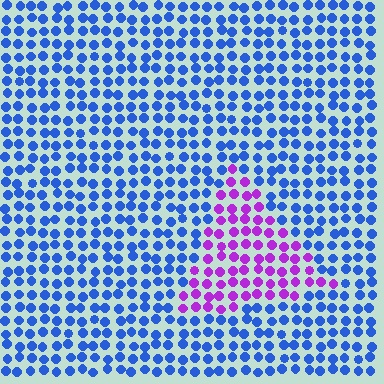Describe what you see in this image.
The image is filled with small blue elements in a uniform arrangement. A triangle-shaped region is visible where the elements are tinted to a slightly different hue, forming a subtle color boundary.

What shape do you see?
I see a triangle.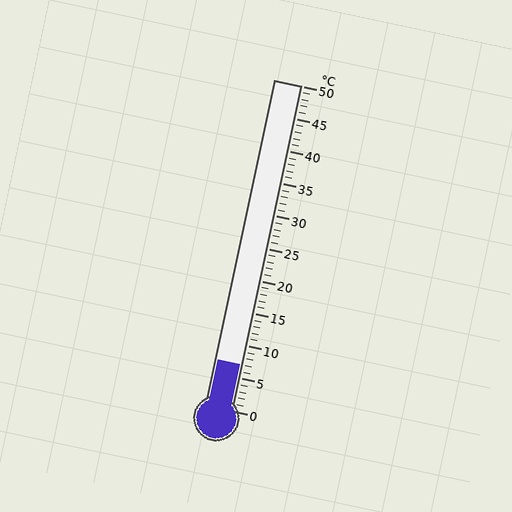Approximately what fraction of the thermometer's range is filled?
The thermometer is filled to approximately 15% of its range.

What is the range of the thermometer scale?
The thermometer scale ranges from 0°C to 50°C.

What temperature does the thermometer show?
The thermometer shows approximately 7°C.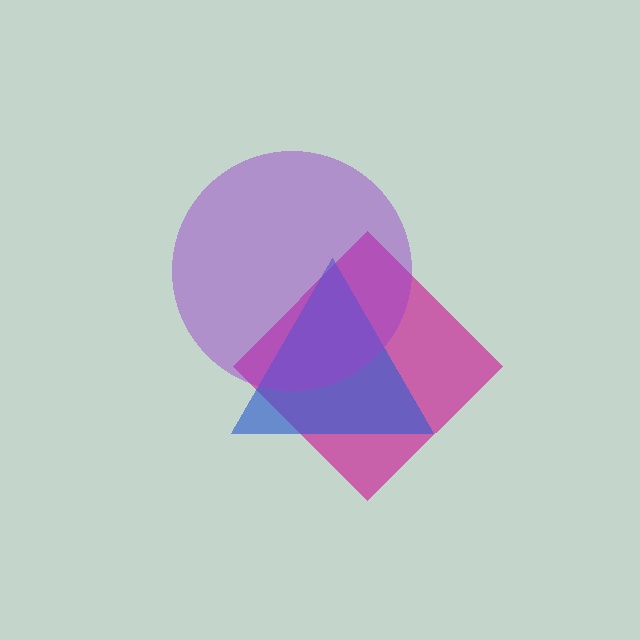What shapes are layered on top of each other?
The layered shapes are: a magenta diamond, a blue triangle, a purple circle.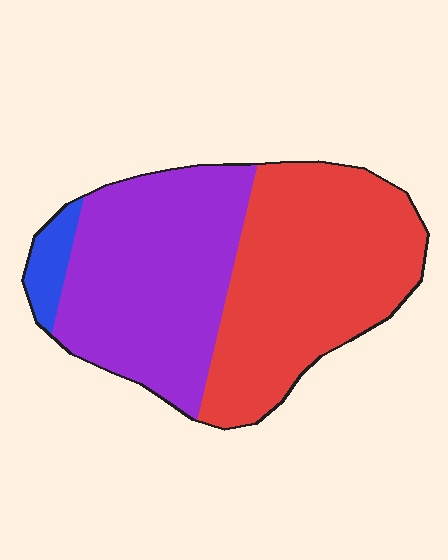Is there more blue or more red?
Red.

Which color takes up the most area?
Red, at roughly 50%.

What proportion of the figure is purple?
Purple covers roughly 45% of the figure.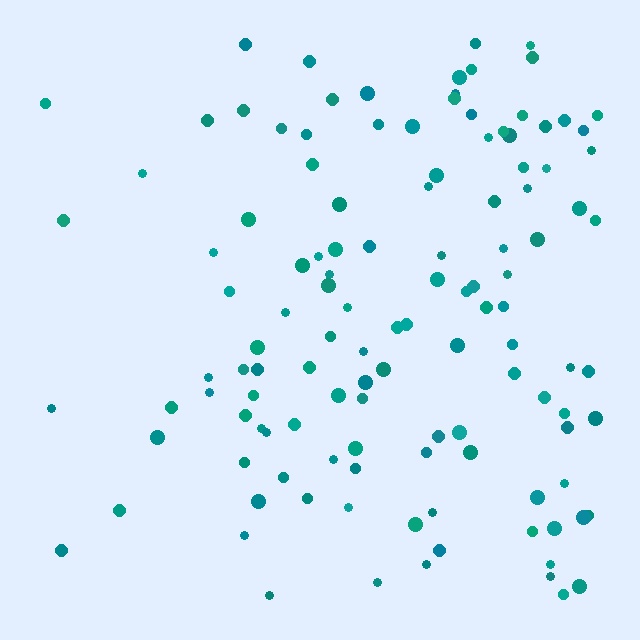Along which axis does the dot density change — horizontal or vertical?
Horizontal.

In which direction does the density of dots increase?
From left to right, with the right side densest.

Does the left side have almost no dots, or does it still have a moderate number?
Still a moderate number, just noticeably fewer than the right.